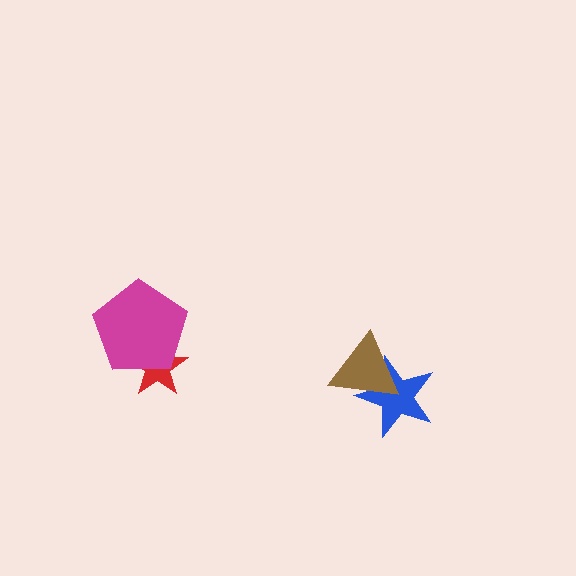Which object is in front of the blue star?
The brown triangle is in front of the blue star.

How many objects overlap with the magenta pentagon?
1 object overlaps with the magenta pentagon.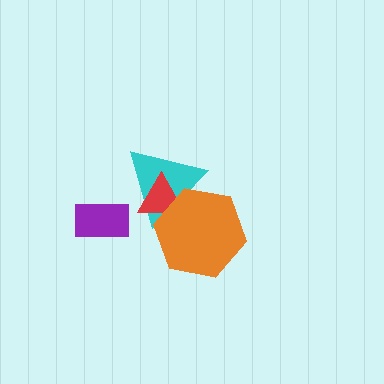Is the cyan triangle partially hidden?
Yes, it is partially covered by another shape.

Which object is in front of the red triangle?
The orange hexagon is in front of the red triangle.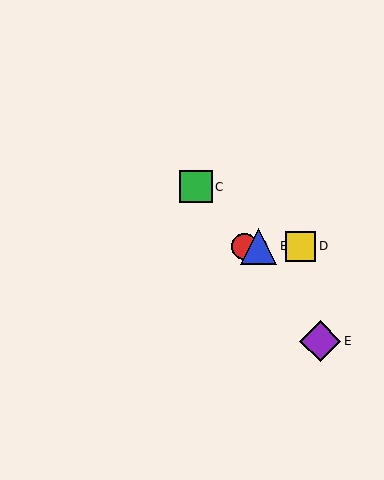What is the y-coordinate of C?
Object C is at y≈187.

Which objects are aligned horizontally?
Objects A, B, D are aligned horizontally.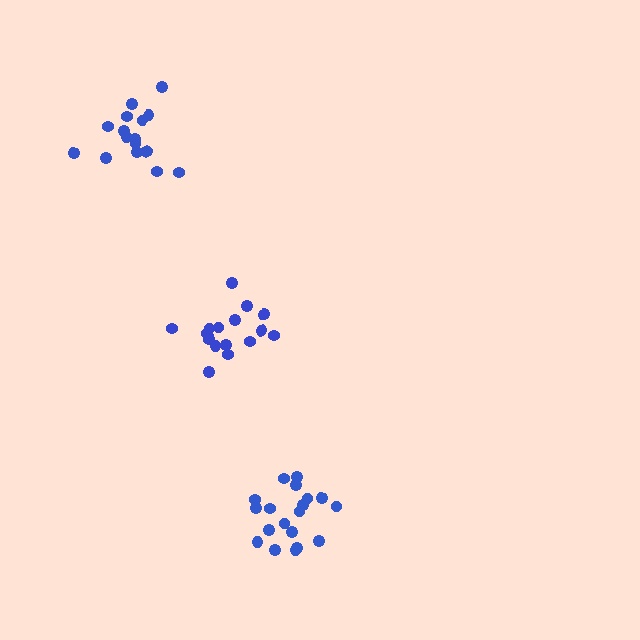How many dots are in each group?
Group 1: 19 dots, Group 2: 17 dots, Group 3: 16 dots (52 total).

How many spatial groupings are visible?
There are 3 spatial groupings.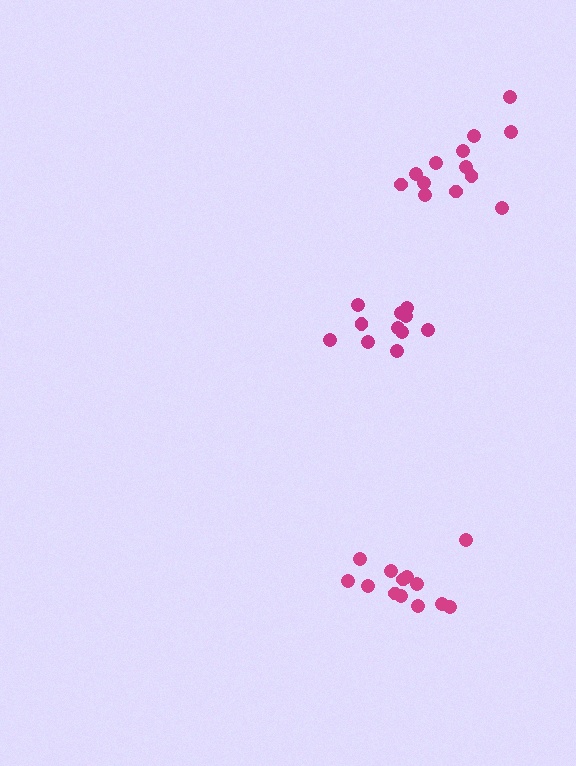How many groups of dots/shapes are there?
There are 3 groups.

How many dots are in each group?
Group 1: 11 dots, Group 2: 13 dots, Group 3: 13 dots (37 total).